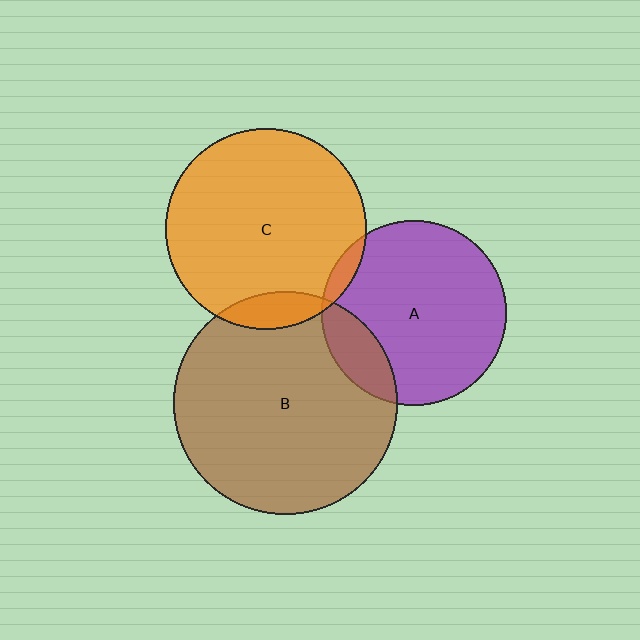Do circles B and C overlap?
Yes.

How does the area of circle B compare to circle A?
Approximately 1.5 times.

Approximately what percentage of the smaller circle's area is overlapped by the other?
Approximately 10%.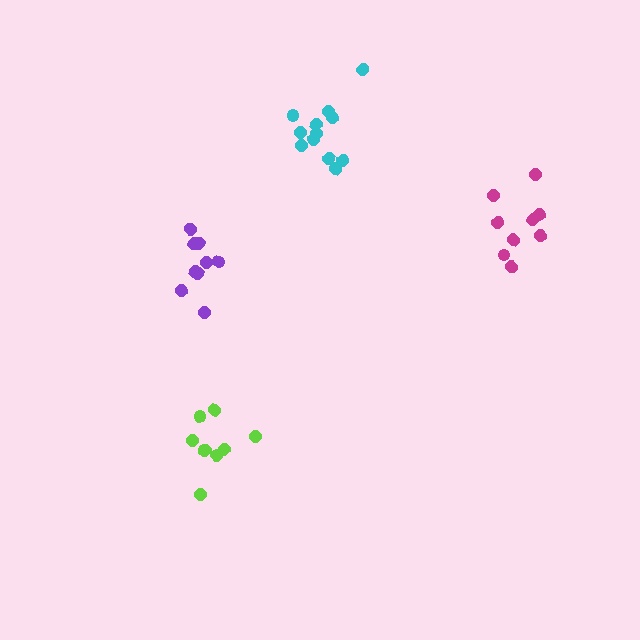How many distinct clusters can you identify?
There are 4 distinct clusters.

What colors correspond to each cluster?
The clusters are colored: magenta, lime, purple, cyan.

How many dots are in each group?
Group 1: 9 dots, Group 2: 9 dots, Group 3: 9 dots, Group 4: 12 dots (39 total).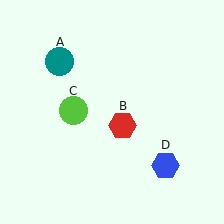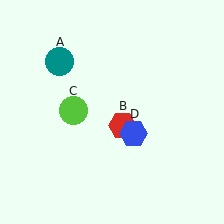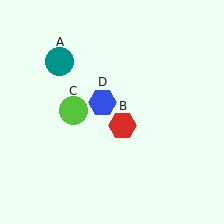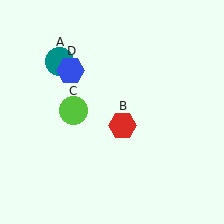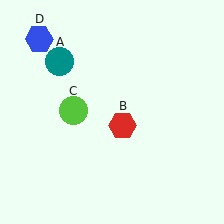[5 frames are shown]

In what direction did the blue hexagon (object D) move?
The blue hexagon (object D) moved up and to the left.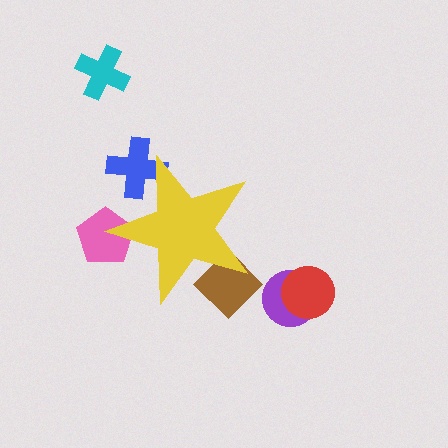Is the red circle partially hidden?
No, the red circle is fully visible.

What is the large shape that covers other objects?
A yellow star.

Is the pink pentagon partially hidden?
Yes, the pink pentagon is partially hidden behind the yellow star.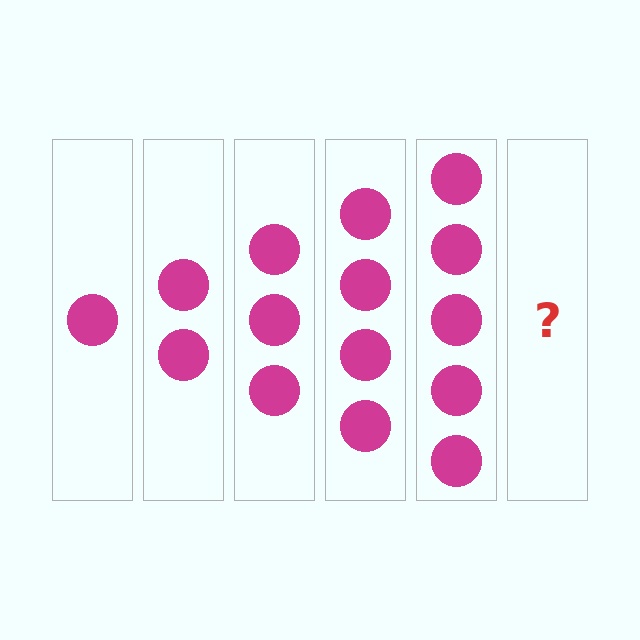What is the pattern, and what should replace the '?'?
The pattern is that each step adds one more circle. The '?' should be 6 circles.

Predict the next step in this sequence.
The next step is 6 circles.